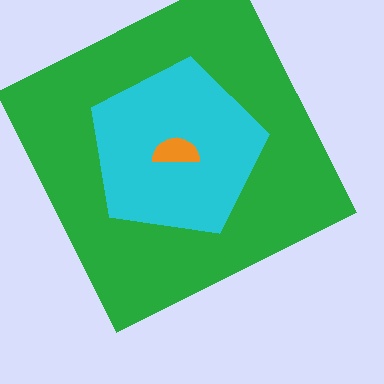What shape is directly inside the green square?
The cyan pentagon.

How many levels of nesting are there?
3.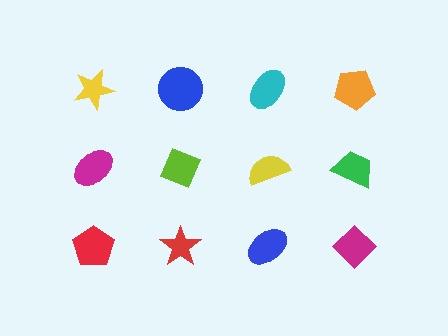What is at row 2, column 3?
A yellow semicircle.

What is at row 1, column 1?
A yellow star.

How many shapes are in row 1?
4 shapes.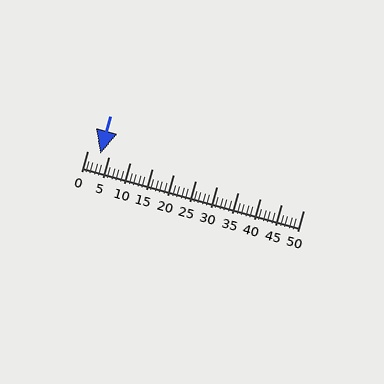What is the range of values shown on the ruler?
The ruler shows values from 0 to 50.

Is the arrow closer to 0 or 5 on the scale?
The arrow is closer to 5.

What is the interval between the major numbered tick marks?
The major tick marks are spaced 5 units apart.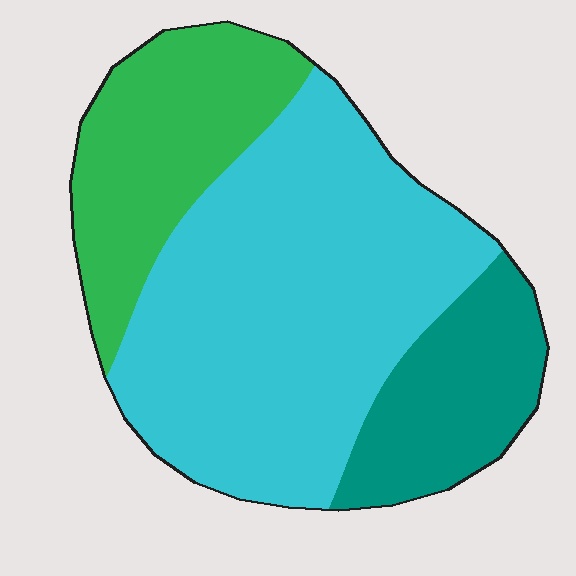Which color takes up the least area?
Teal, at roughly 20%.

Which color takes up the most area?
Cyan, at roughly 55%.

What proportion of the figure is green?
Green takes up about one quarter (1/4) of the figure.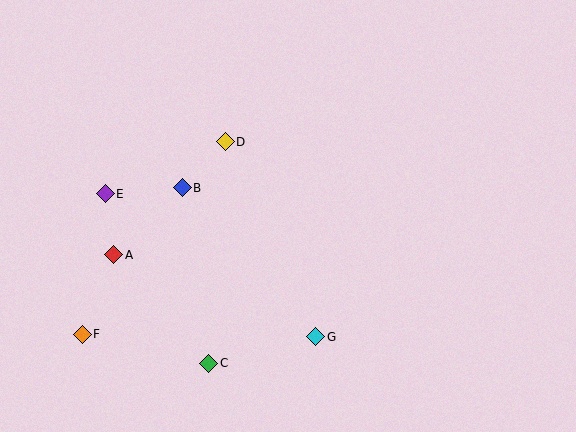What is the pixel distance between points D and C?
The distance between D and C is 222 pixels.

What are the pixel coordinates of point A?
Point A is at (114, 255).